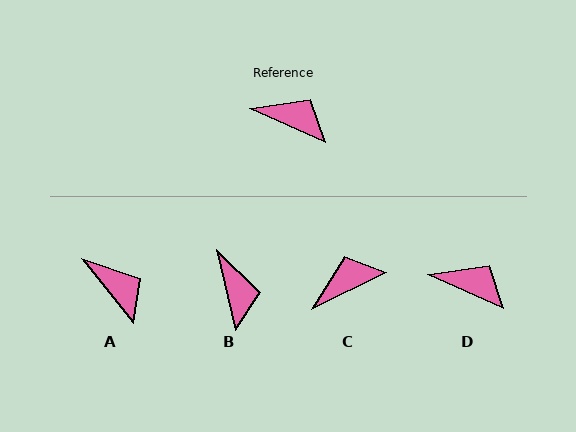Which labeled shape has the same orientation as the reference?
D.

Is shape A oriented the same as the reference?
No, it is off by about 28 degrees.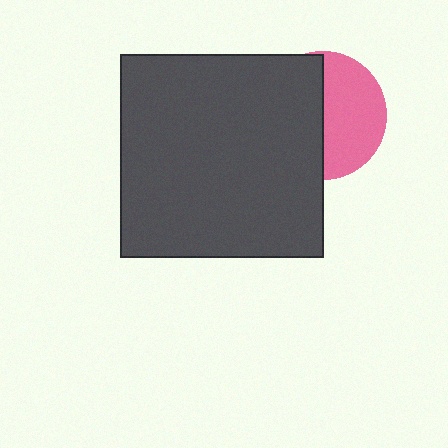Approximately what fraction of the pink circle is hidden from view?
Roughly 50% of the pink circle is hidden behind the dark gray square.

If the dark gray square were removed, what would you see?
You would see the complete pink circle.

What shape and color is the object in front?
The object in front is a dark gray square.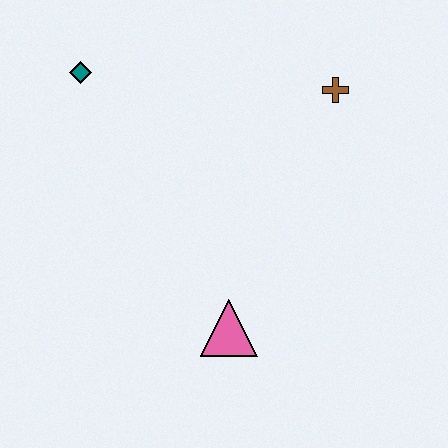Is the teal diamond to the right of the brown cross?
No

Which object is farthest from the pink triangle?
The teal diamond is farthest from the pink triangle.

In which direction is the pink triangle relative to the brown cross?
The pink triangle is below the brown cross.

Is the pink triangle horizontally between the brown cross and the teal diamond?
Yes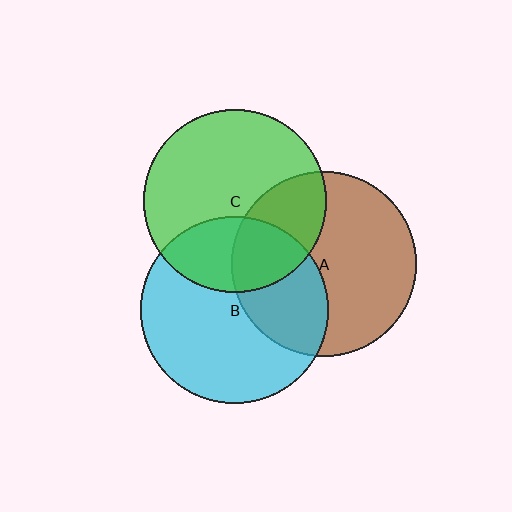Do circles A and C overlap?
Yes.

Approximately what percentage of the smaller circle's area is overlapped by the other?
Approximately 30%.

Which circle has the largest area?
Circle B (cyan).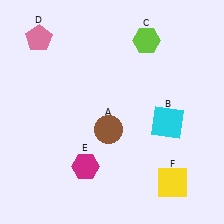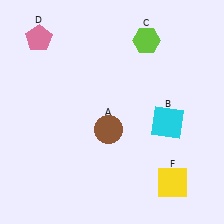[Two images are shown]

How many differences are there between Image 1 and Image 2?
There is 1 difference between the two images.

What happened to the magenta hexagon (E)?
The magenta hexagon (E) was removed in Image 2. It was in the bottom-left area of Image 1.